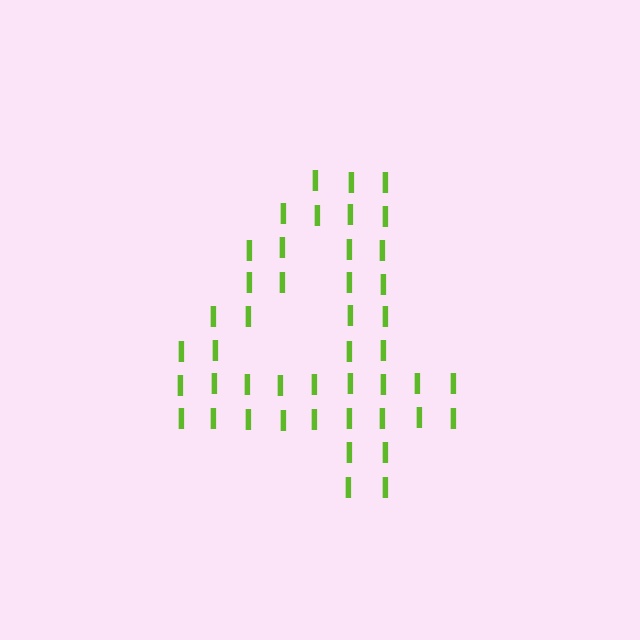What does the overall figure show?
The overall figure shows the digit 4.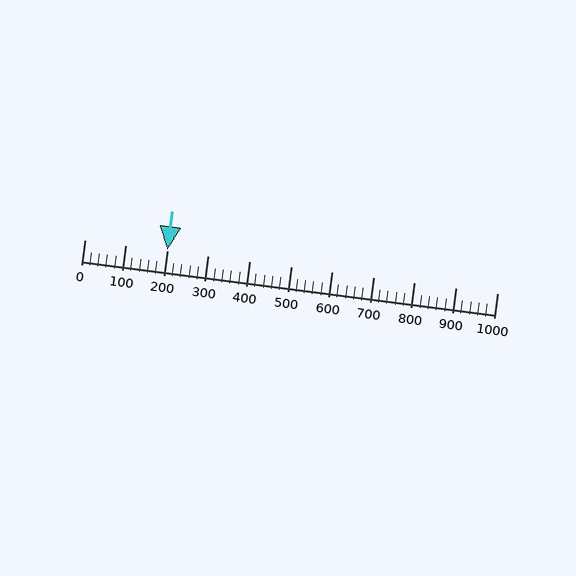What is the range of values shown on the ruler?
The ruler shows values from 0 to 1000.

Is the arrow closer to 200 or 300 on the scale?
The arrow is closer to 200.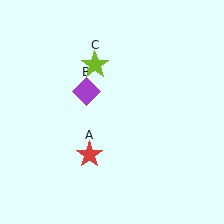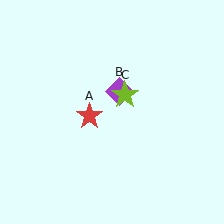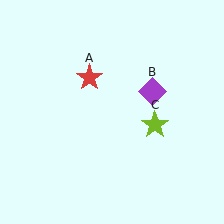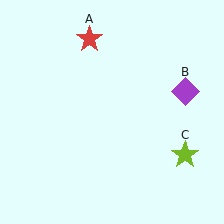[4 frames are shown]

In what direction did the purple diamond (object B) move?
The purple diamond (object B) moved right.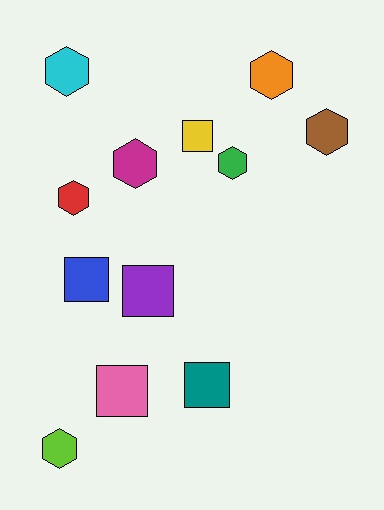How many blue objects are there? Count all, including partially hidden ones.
There is 1 blue object.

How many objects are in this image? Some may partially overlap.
There are 12 objects.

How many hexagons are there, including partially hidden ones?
There are 7 hexagons.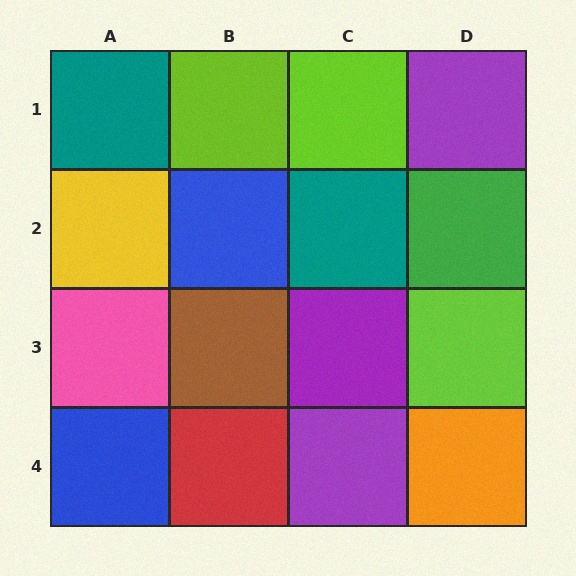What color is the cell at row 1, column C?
Lime.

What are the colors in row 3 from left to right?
Pink, brown, purple, lime.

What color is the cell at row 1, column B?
Lime.